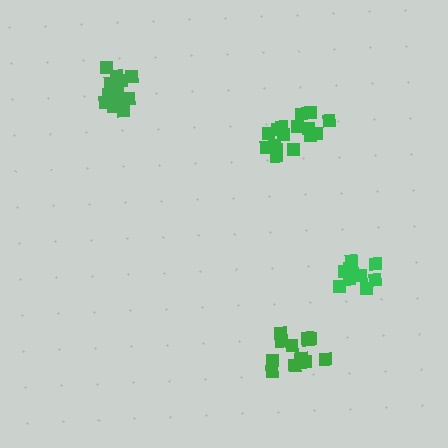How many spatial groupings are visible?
There are 4 spatial groupings.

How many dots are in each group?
Group 1: 16 dots, Group 2: 16 dots, Group 3: 11 dots, Group 4: 13 dots (56 total).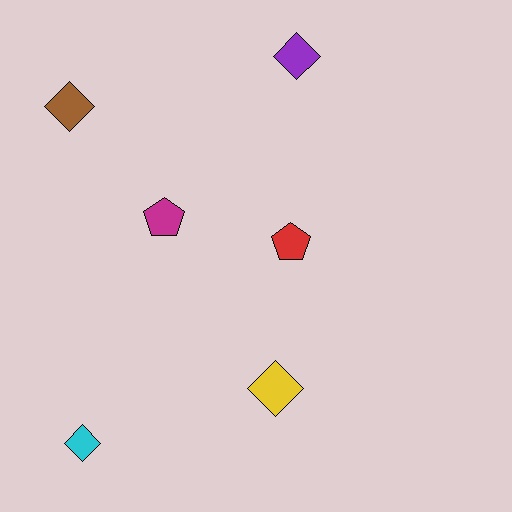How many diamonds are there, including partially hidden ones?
There are 4 diamonds.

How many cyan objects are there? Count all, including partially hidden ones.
There is 1 cyan object.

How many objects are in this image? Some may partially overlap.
There are 6 objects.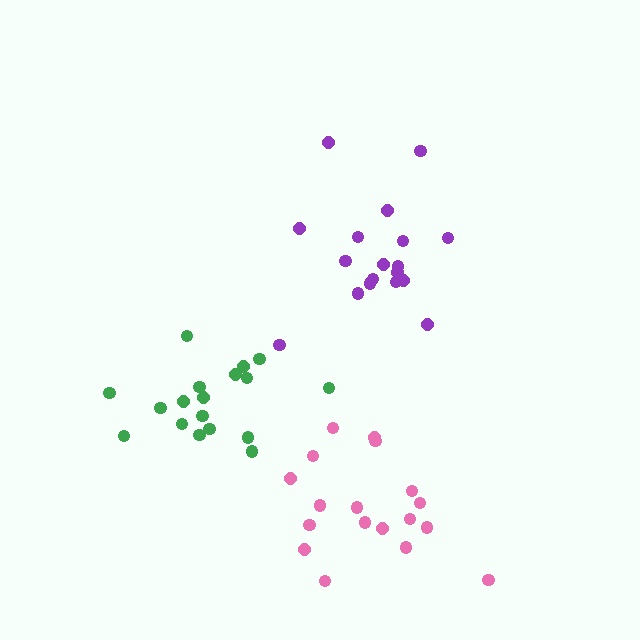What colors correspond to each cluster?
The clusters are colored: purple, pink, green.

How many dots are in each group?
Group 1: 18 dots, Group 2: 18 dots, Group 3: 18 dots (54 total).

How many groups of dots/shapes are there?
There are 3 groups.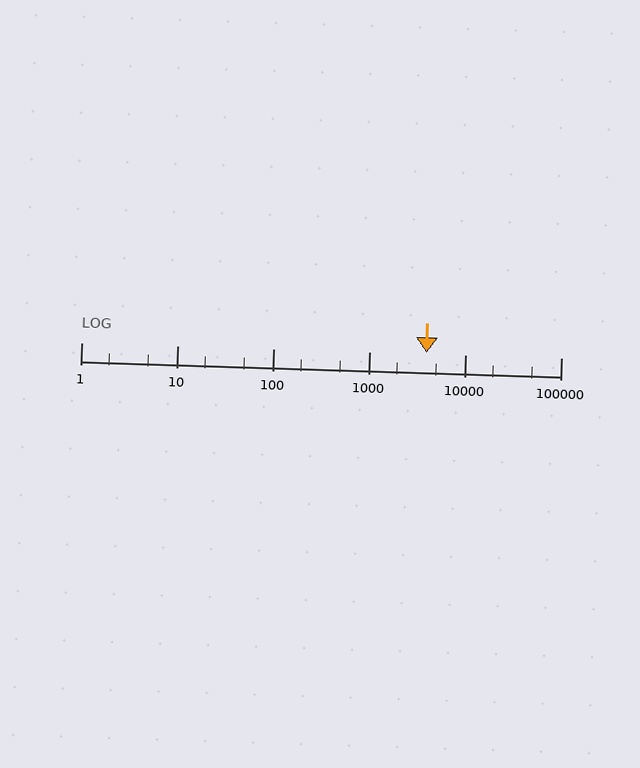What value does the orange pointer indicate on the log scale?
The pointer indicates approximately 4000.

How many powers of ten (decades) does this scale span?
The scale spans 5 decades, from 1 to 100000.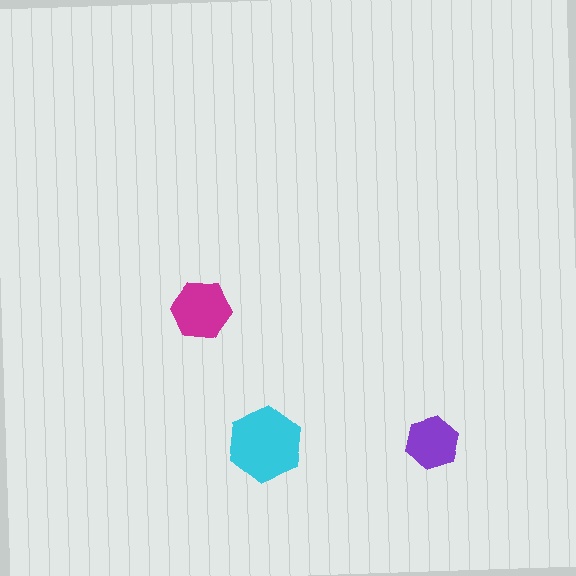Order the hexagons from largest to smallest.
the cyan one, the magenta one, the purple one.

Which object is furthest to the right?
The purple hexagon is rightmost.